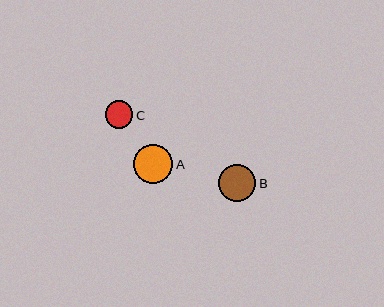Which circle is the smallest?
Circle C is the smallest with a size of approximately 28 pixels.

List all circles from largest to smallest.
From largest to smallest: A, B, C.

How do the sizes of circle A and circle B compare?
Circle A and circle B are approximately the same size.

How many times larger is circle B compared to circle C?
Circle B is approximately 1.3 times the size of circle C.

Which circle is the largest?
Circle A is the largest with a size of approximately 39 pixels.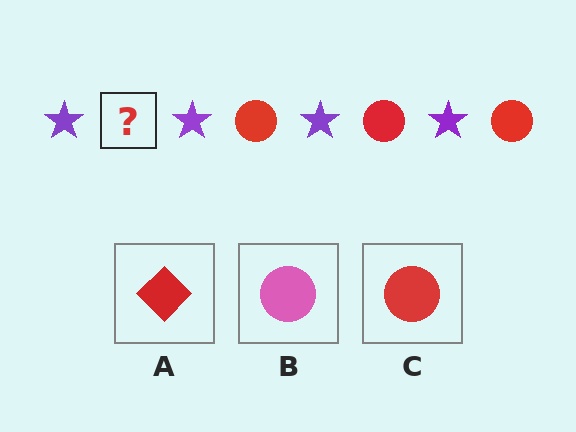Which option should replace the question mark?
Option C.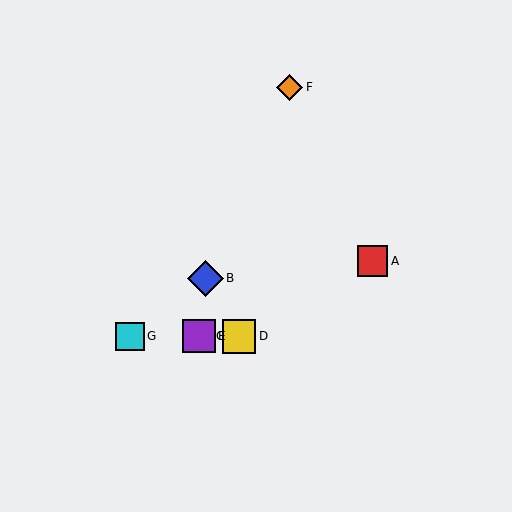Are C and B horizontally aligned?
No, C is at y≈336 and B is at y≈278.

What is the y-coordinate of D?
Object D is at y≈336.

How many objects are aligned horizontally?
4 objects (C, D, E, G) are aligned horizontally.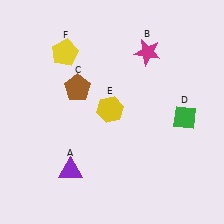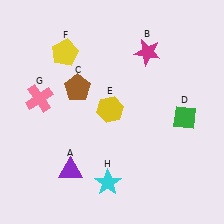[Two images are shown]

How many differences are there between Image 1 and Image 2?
There are 2 differences between the two images.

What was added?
A pink cross (G), a cyan star (H) were added in Image 2.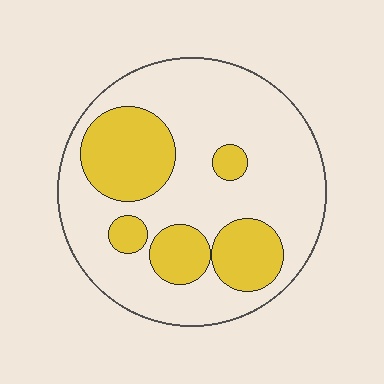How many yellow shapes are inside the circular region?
5.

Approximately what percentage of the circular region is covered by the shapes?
Approximately 30%.